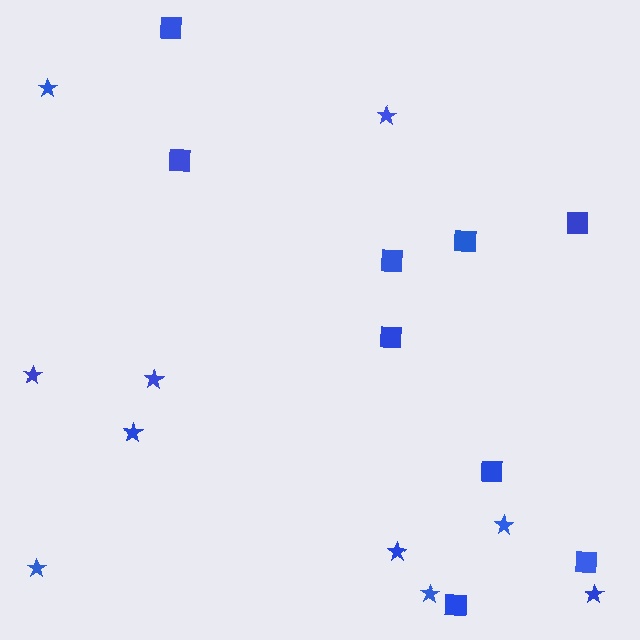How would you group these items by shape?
There are 2 groups: one group of stars (10) and one group of squares (9).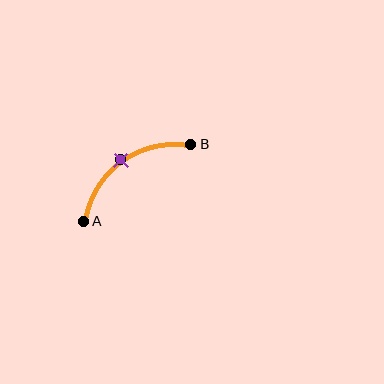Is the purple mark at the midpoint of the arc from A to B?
Yes. The purple mark lies on the arc at equal arc-length from both A and B — it is the arc midpoint.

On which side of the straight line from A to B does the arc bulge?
The arc bulges above and to the left of the straight line connecting A and B.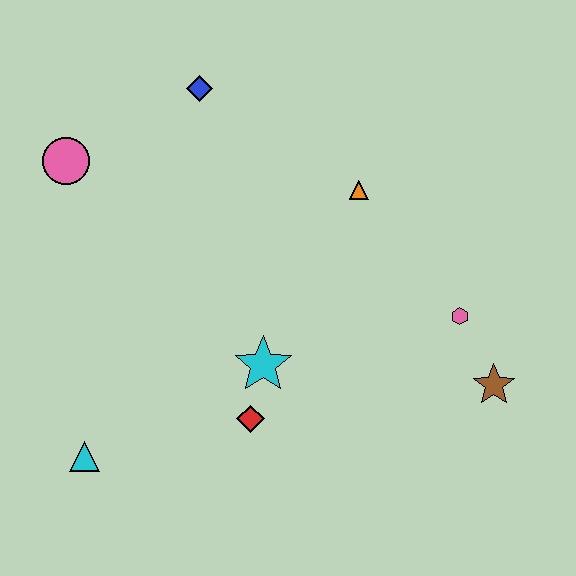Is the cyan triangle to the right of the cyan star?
No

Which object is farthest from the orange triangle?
The cyan triangle is farthest from the orange triangle.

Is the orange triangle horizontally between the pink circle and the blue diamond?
No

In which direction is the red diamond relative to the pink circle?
The red diamond is below the pink circle.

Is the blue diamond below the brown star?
No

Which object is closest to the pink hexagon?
The brown star is closest to the pink hexagon.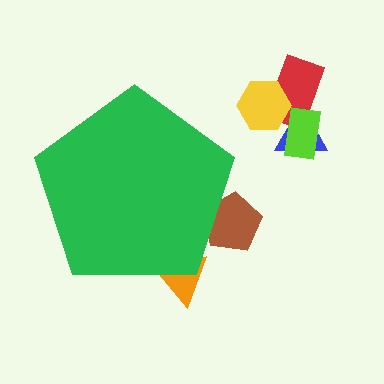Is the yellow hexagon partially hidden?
No, the yellow hexagon is fully visible.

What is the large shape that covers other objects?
A green pentagon.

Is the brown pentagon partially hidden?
Yes, the brown pentagon is partially hidden behind the green pentagon.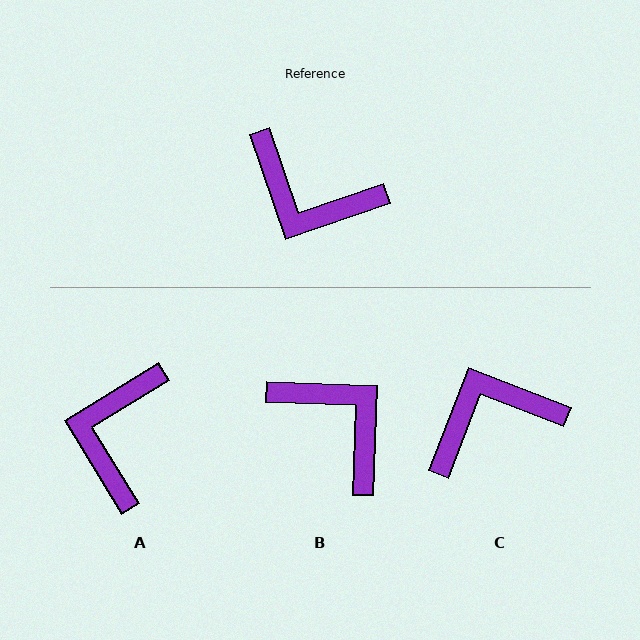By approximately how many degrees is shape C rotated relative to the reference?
Approximately 130 degrees clockwise.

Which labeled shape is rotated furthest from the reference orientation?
B, about 159 degrees away.